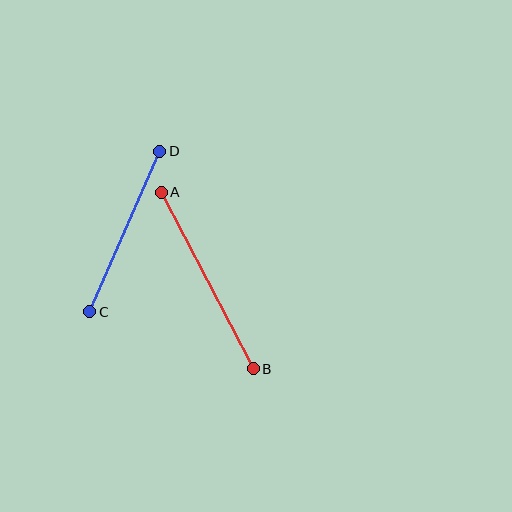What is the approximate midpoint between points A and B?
The midpoint is at approximately (207, 280) pixels.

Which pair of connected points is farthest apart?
Points A and B are farthest apart.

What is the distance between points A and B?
The distance is approximately 199 pixels.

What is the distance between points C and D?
The distance is approximately 175 pixels.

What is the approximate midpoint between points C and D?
The midpoint is at approximately (125, 231) pixels.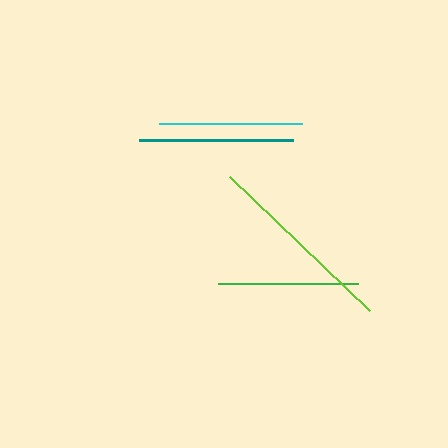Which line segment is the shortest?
The green line is the shortest at approximately 139 pixels.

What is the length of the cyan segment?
The cyan segment is approximately 142 pixels long.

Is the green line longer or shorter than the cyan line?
The cyan line is longer than the green line.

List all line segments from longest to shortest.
From longest to shortest: lime, teal, cyan, green.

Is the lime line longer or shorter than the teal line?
The lime line is longer than the teal line.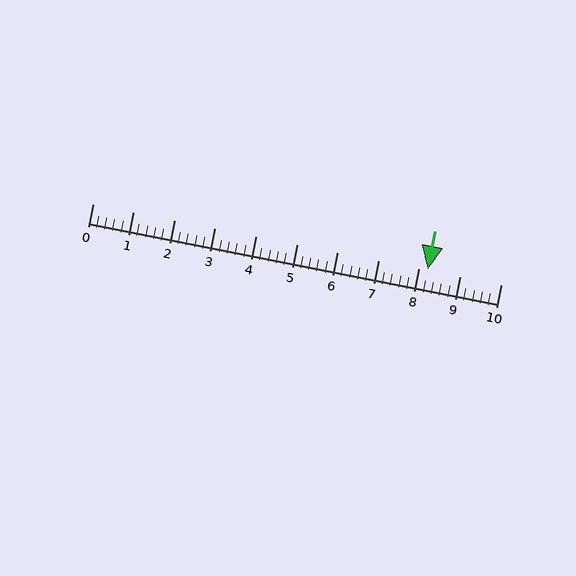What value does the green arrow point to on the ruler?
The green arrow points to approximately 8.2.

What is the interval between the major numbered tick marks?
The major tick marks are spaced 1 units apart.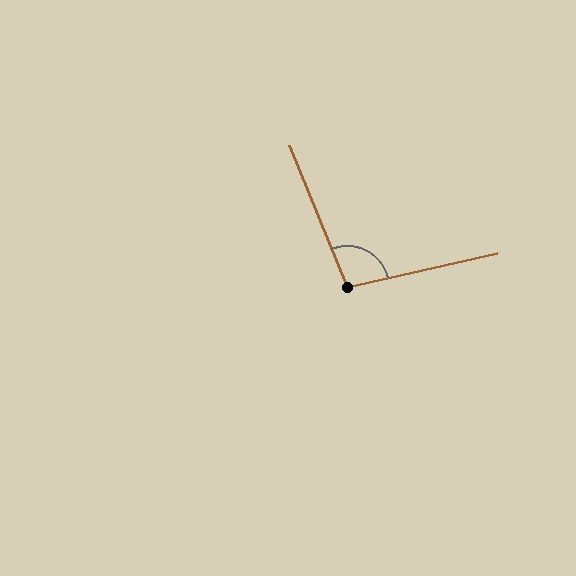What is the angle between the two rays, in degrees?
Approximately 99 degrees.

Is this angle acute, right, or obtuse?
It is obtuse.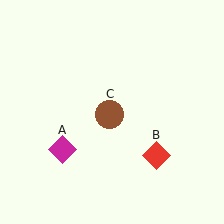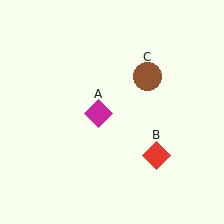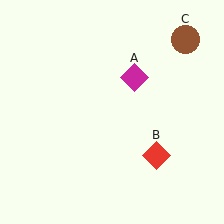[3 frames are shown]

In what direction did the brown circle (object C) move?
The brown circle (object C) moved up and to the right.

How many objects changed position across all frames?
2 objects changed position: magenta diamond (object A), brown circle (object C).